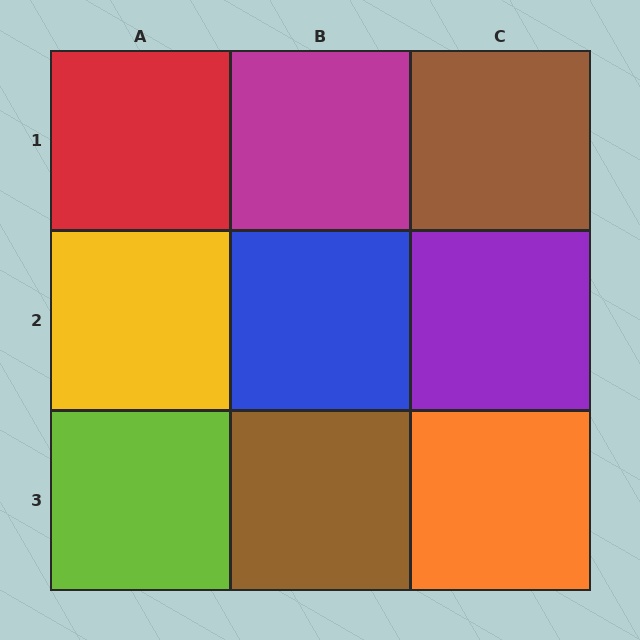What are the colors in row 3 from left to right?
Lime, brown, orange.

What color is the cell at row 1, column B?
Magenta.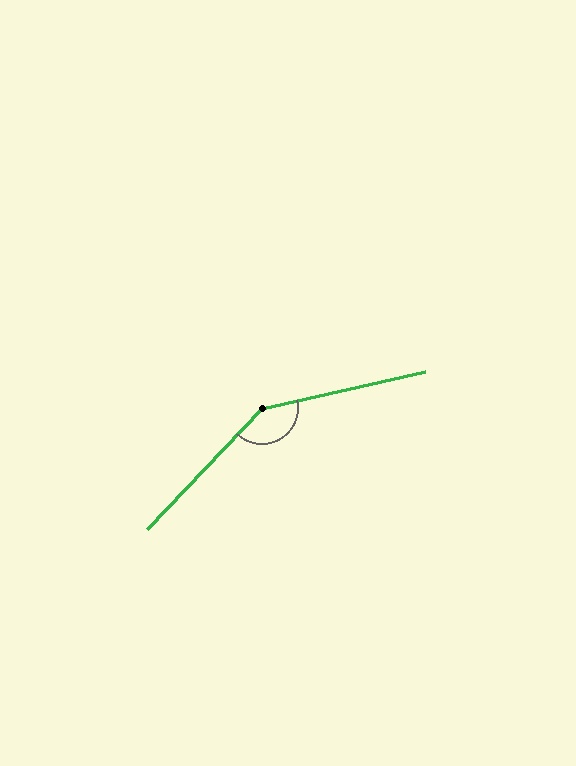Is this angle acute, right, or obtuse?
It is obtuse.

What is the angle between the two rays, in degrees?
Approximately 146 degrees.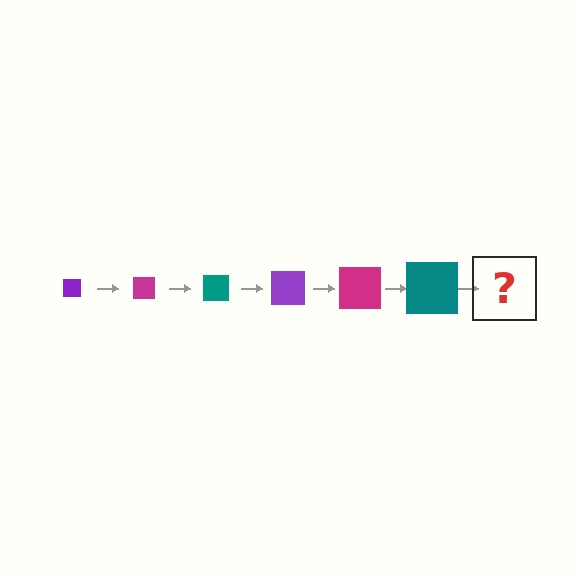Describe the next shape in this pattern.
It should be a purple square, larger than the previous one.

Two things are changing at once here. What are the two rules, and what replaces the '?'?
The two rules are that the square grows larger each step and the color cycles through purple, magenta, and teal. The '?' should be a purple square, larger than the previous one.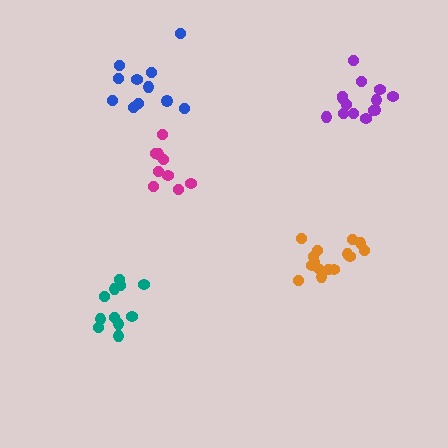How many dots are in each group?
Group 1: 15 dots, Group 2: 14 dots, Group 3: 11 dots, Group 4: 9 dots, Group 5: 11 dots (60 total).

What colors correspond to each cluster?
The clusters are colored: orange, purple, teal, magenta, blue.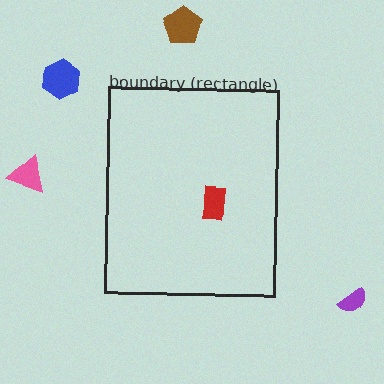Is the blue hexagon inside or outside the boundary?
Outside.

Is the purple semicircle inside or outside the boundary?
Outside.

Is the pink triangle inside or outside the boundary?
Outside.